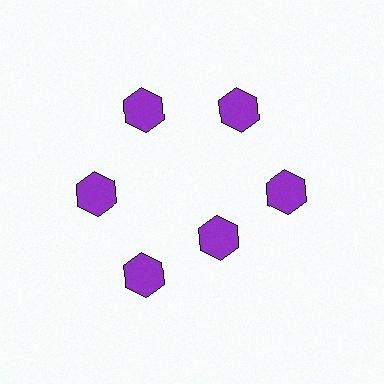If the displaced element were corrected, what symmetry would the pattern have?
It would have 6-fold rotational symmetry — the pattern would map onto itself every 60 degrees.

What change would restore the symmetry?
The symmetry would be restored by moving it outward, back onto the ring so that all 6 hexagons sit at equal angles and equal distance from the center.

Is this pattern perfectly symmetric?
No. The 6 purple hexagons are arranged in a ring, but one element near the 5 o'clock position is pulled inward toward the center, breaking the 6-fold rotational symmetry.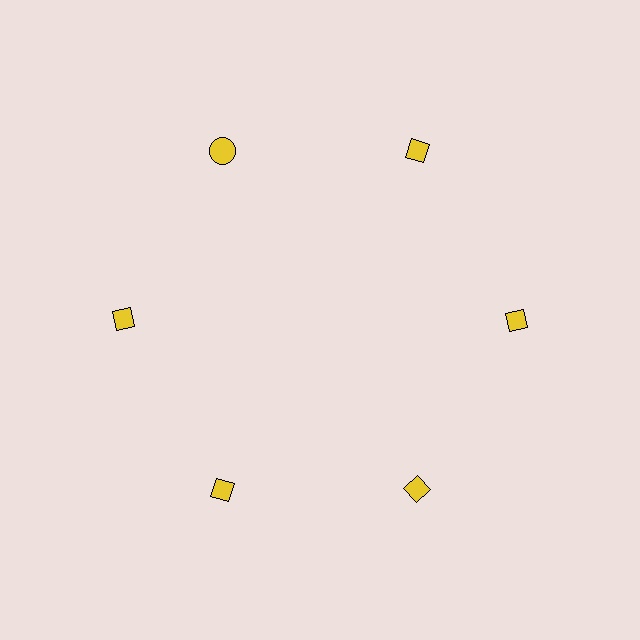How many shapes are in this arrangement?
There are 6 shapes arranged in a ring pattern.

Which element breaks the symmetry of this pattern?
The yellow circle at roughly the 11 o'clock position breaks the symmetry. All other shapes are yellow diamonds.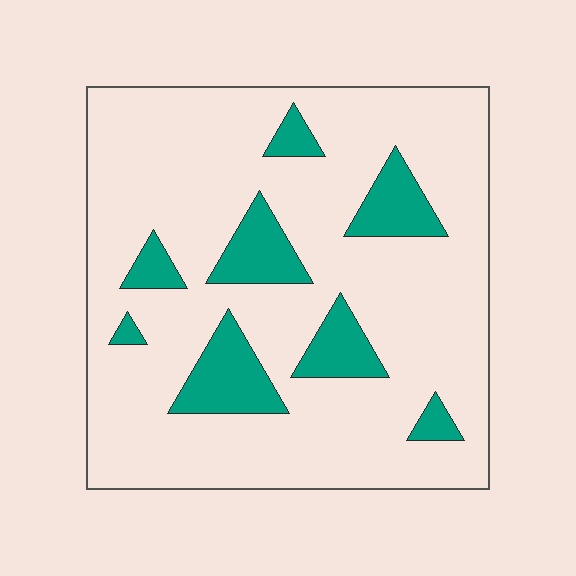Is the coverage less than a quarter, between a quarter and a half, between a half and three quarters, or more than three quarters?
Less than a quarter.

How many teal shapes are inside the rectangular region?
8.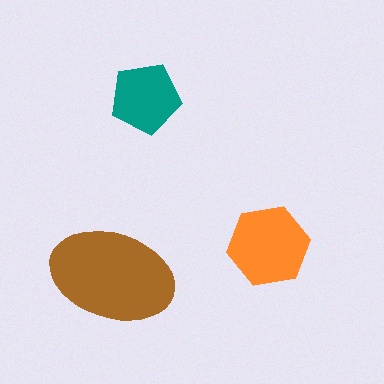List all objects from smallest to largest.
The teal pentagon, the orange hexagon, the brown ellipse.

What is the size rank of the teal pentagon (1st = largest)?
3rd.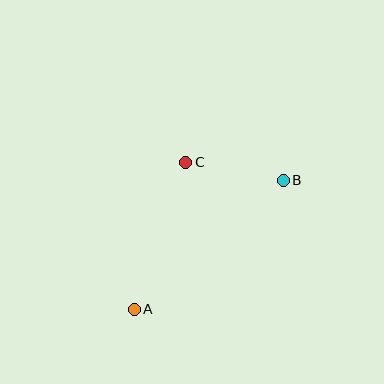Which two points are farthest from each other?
Points A and B are farthest from each other.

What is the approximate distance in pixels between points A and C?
The distance between A and C is approximately 155 pixels.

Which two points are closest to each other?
Points B and C are closest to each other.